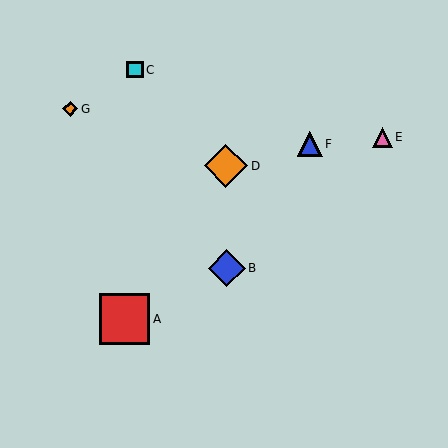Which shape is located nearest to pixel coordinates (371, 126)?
The pink triangle (labeled E) at (382, 137) is nearest to that location.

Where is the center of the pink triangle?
The center of the pink triangle is at (382, 137).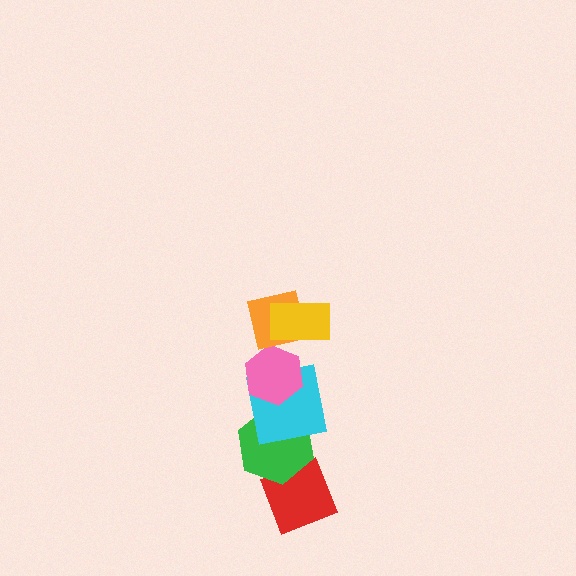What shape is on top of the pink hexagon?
The orange square is on top of the pink hexagon.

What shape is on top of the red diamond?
The green hexagon is on top of the red diamond.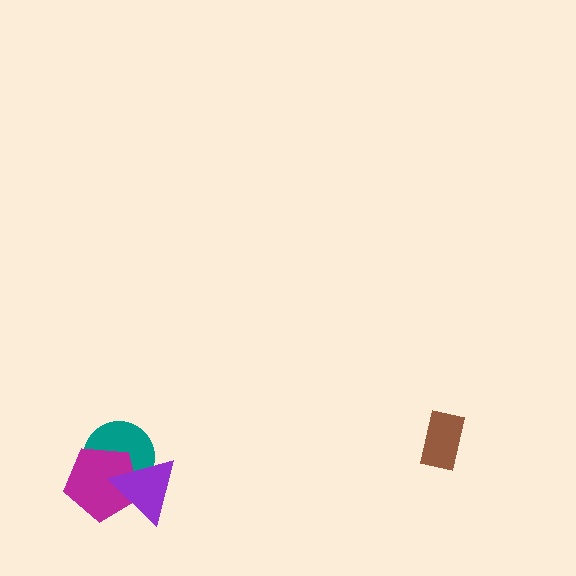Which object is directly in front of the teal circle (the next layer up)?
The magenta pentagon is directly in front of the teal circle.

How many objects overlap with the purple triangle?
2 objects overlap with the purple triangle.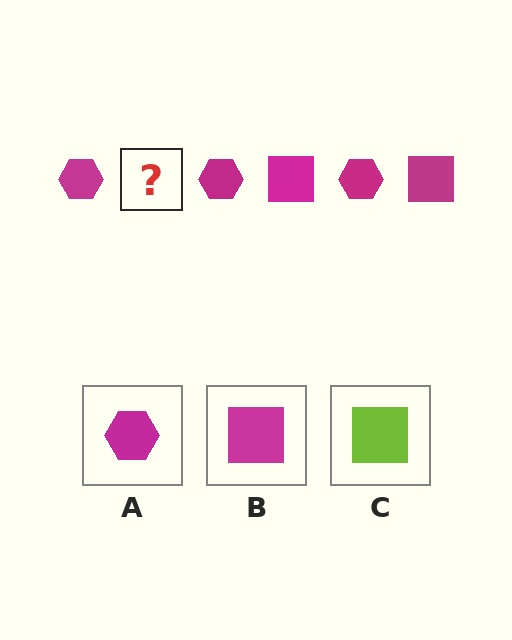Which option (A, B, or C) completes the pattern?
B.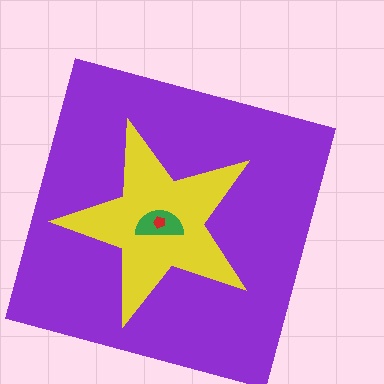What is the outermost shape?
The purple square.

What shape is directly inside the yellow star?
The green semicircle.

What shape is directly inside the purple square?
The yellow star.